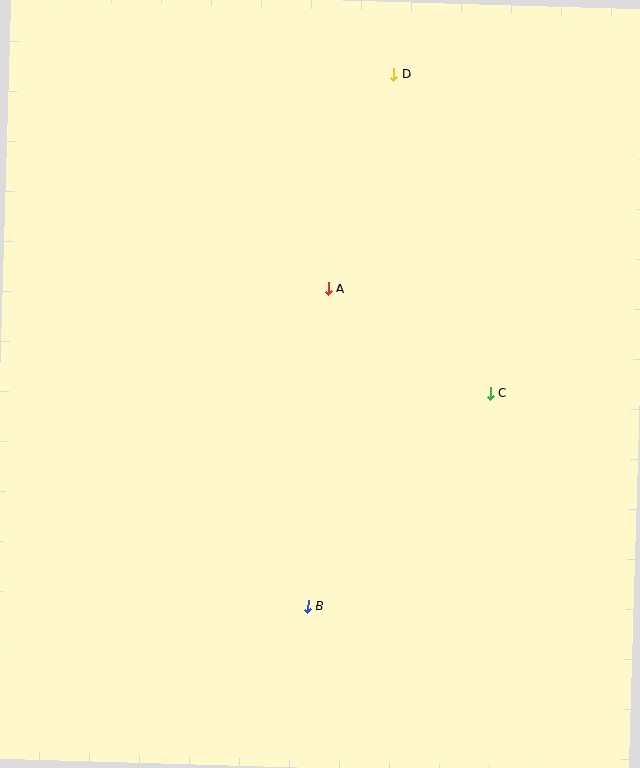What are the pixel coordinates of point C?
Point C is at (490, 393).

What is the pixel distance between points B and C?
The distance between B and C is 280 pixels.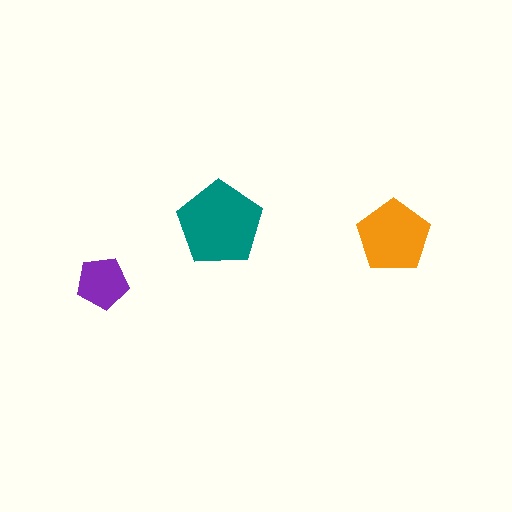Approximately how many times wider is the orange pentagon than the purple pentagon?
About 1.5 times wider.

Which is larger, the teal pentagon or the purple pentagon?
The teal one.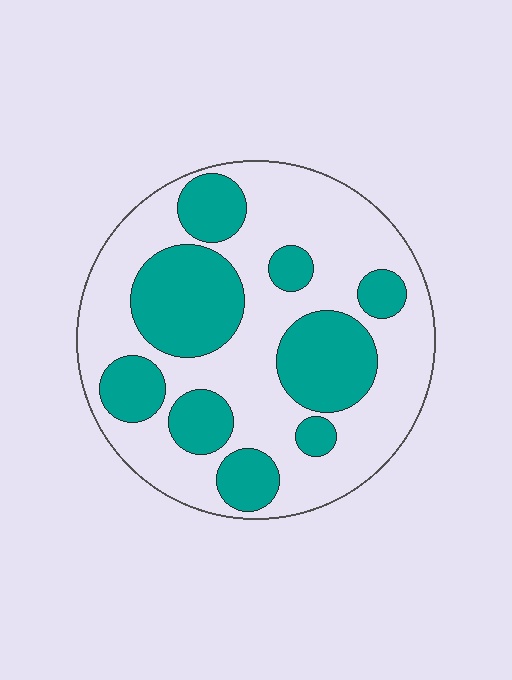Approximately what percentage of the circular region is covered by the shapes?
Approximately 35%.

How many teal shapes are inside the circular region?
9.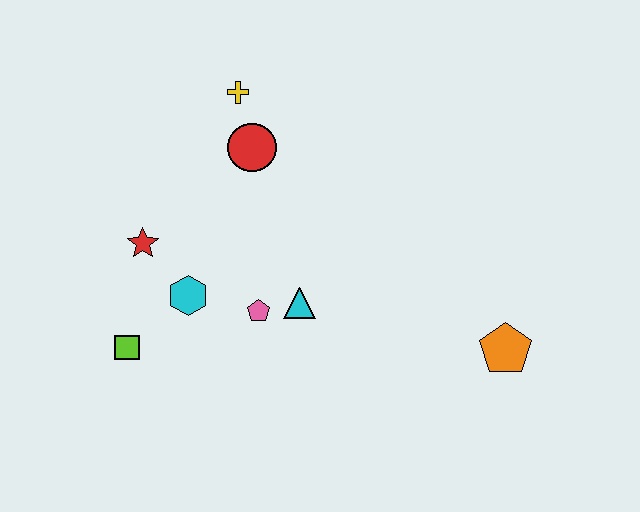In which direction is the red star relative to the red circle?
The red star is to the left of the red circle.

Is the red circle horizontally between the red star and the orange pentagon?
Yes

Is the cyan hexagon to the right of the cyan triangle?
No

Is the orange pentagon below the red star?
Yes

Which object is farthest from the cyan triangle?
The yellow cross is farthest from the cyan triangle.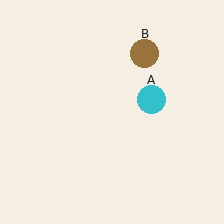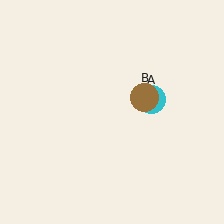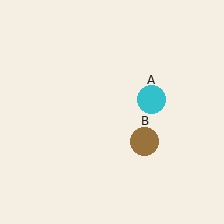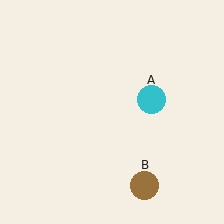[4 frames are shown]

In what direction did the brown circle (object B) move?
The brown circle (object B) moved down.